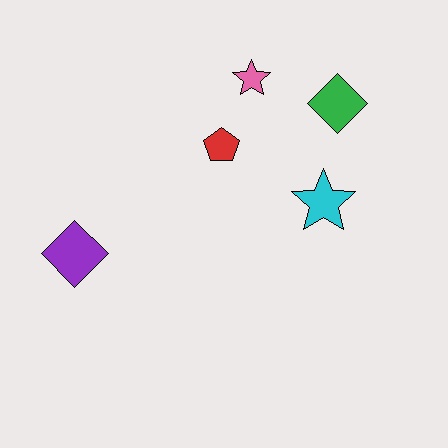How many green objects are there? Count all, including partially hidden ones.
There is 1 green object.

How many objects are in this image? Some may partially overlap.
There are 5 objects.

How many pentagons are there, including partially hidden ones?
There is 1 pentagon.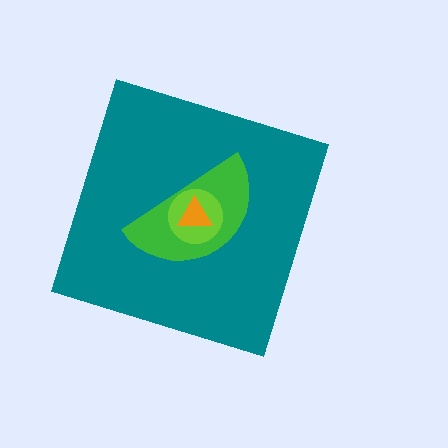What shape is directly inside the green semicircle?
The lime circle.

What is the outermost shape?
The teal diamond.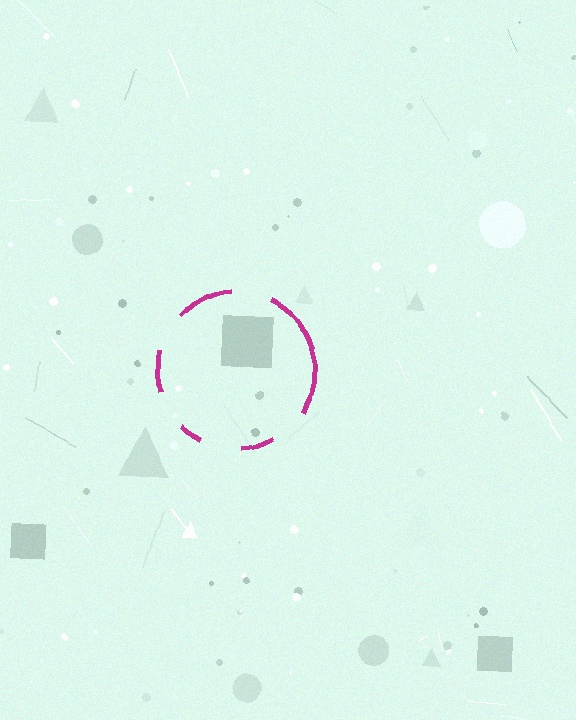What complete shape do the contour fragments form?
The contour fragments form a circle.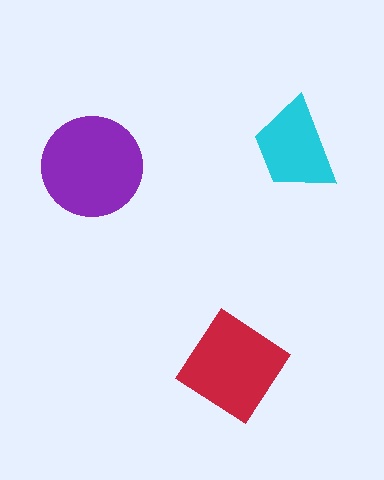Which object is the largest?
The purple circle.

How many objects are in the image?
There are 3 objects in the image.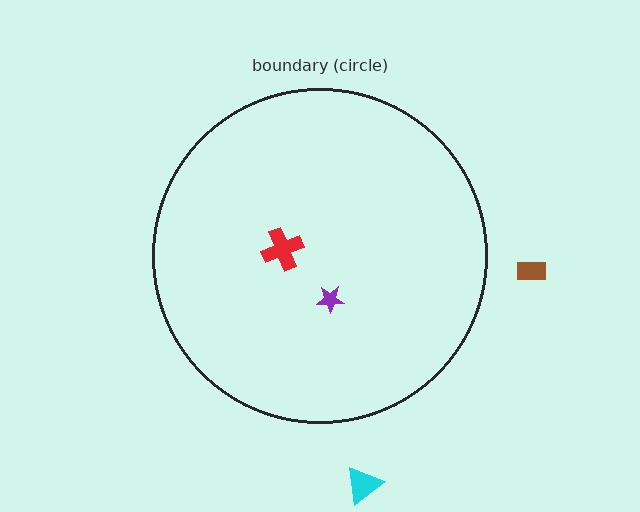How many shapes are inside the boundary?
2 inside, 2 outside.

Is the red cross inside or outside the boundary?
Inside.